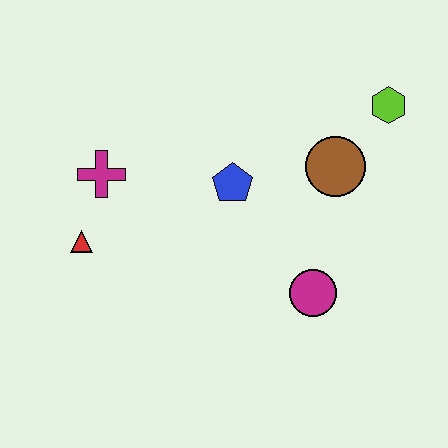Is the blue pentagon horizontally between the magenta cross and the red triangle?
No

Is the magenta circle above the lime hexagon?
No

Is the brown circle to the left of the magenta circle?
No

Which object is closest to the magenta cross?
The red triangle is closest to the magenta cross.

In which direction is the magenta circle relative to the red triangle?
The magenta circle is to the right of the red triangle.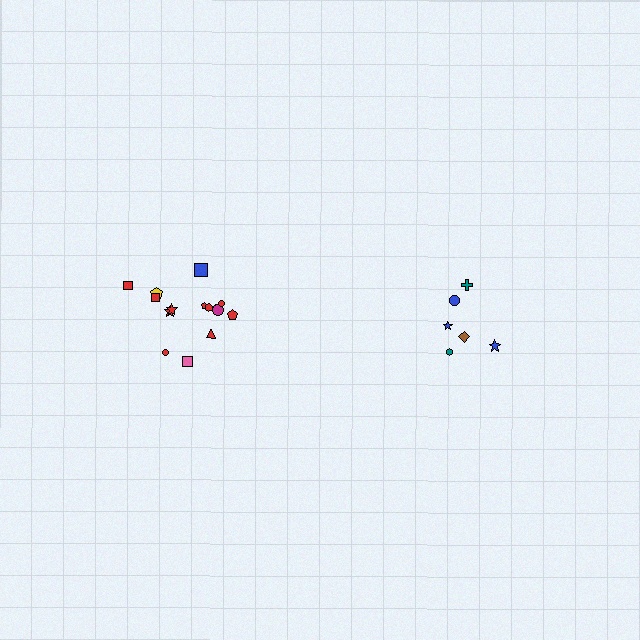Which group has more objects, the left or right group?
The left group.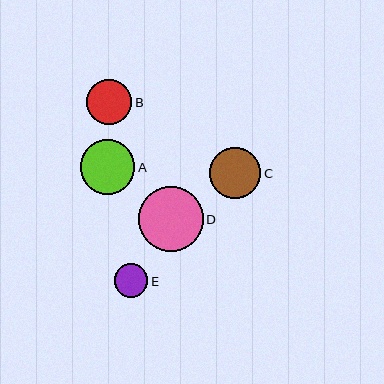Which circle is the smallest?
Circle E is the smallest with a size of approximately 34 pixels.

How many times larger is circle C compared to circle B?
Circle C is approximately 1.1 times the size of circle B.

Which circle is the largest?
Circle D is the largest with a size of approximately 65 pixels.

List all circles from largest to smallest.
From largest to smallest: D, A, C, B, E.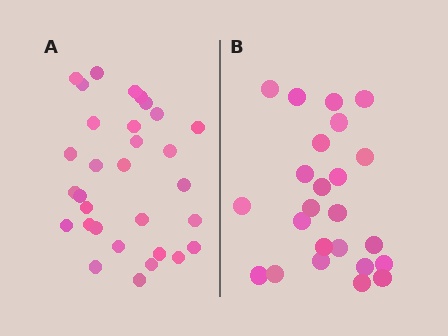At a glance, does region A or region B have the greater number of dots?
Region A (the left region) has more dots.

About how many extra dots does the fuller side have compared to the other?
Region A has roughly 8 or so more dots than region B.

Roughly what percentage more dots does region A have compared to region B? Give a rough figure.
About 30% more.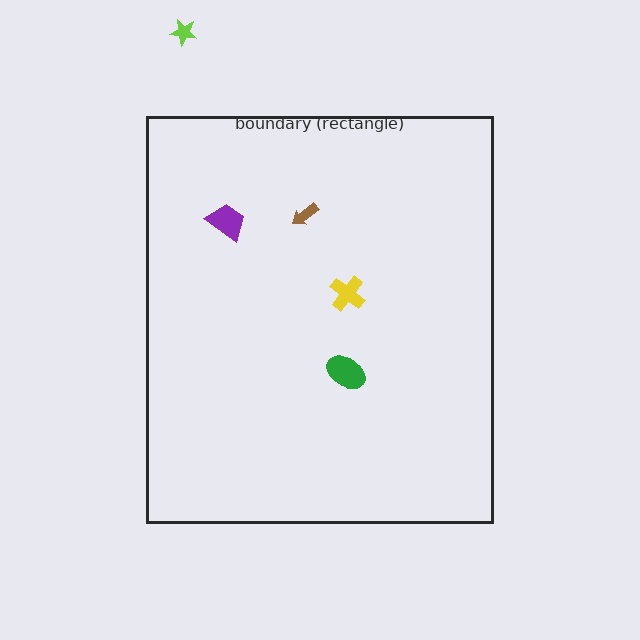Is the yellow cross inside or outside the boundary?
Inside.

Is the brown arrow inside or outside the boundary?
Inside.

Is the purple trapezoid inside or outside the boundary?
Inside.